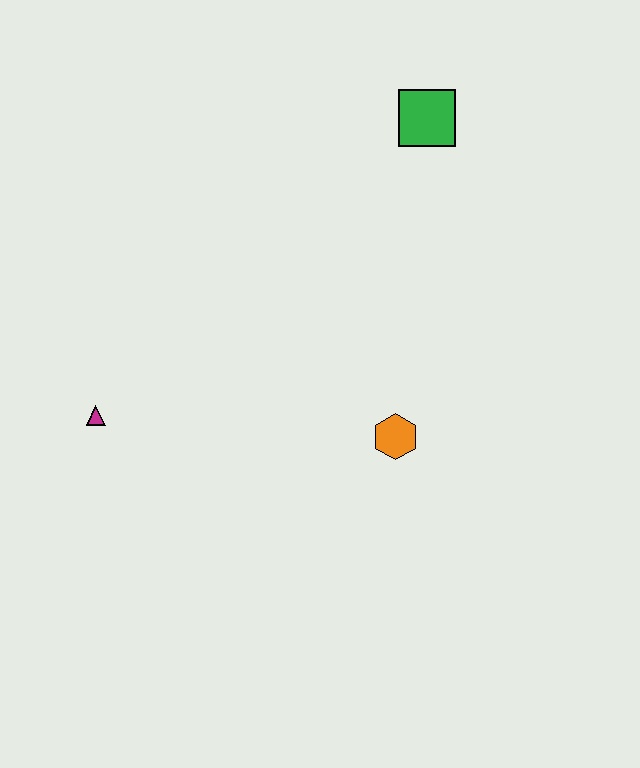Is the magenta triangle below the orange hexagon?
No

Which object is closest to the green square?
The orange hexagon is closest to the green square.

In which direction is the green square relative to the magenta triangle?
The green square is to the right of the magenta triangle.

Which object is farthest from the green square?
The magenta triangle is farthest from the green square.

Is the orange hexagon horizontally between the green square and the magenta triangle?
Yes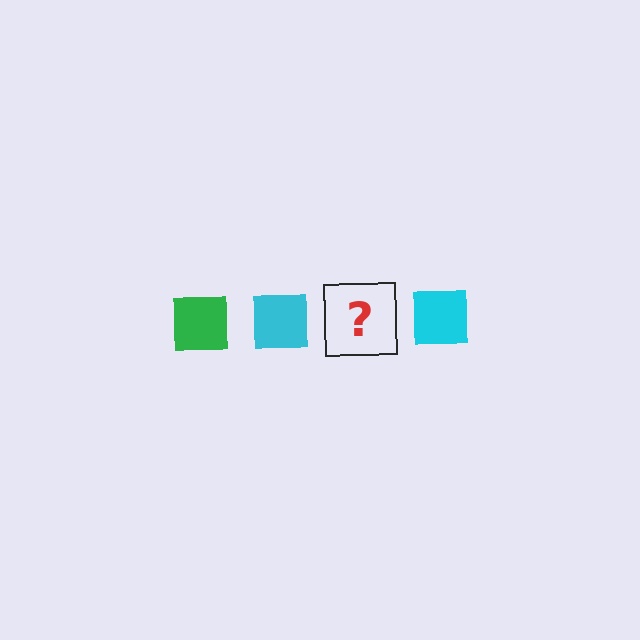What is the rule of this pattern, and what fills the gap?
The rule is that the pattern cycles through green, cyan squares. The gap should be filled with a green square.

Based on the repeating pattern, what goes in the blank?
The blank should be a green square.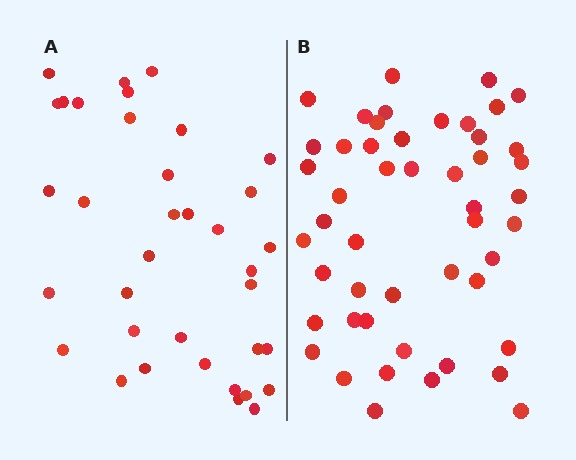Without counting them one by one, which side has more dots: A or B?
Region B (the right region) has more dots.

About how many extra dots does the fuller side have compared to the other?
Region B has approximately 15 more dots than region A.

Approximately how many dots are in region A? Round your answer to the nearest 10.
About 40 dots. (The exact count is 36, which rounds to 40.)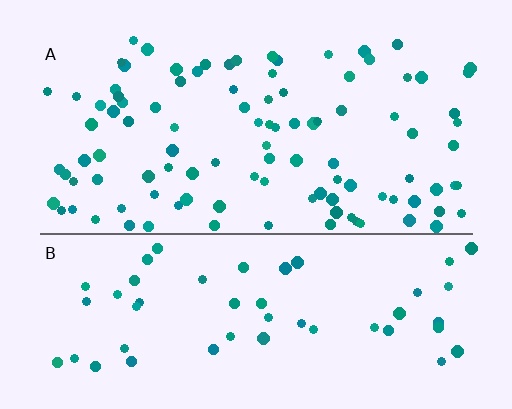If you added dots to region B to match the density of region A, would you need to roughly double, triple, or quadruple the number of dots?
Approximately double.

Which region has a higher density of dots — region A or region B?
A (the top).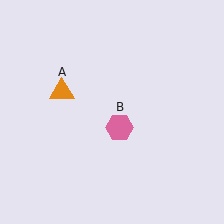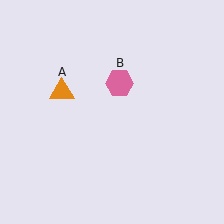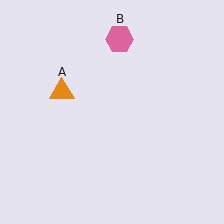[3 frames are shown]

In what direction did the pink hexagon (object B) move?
The pink hexagon (object B) moved up.